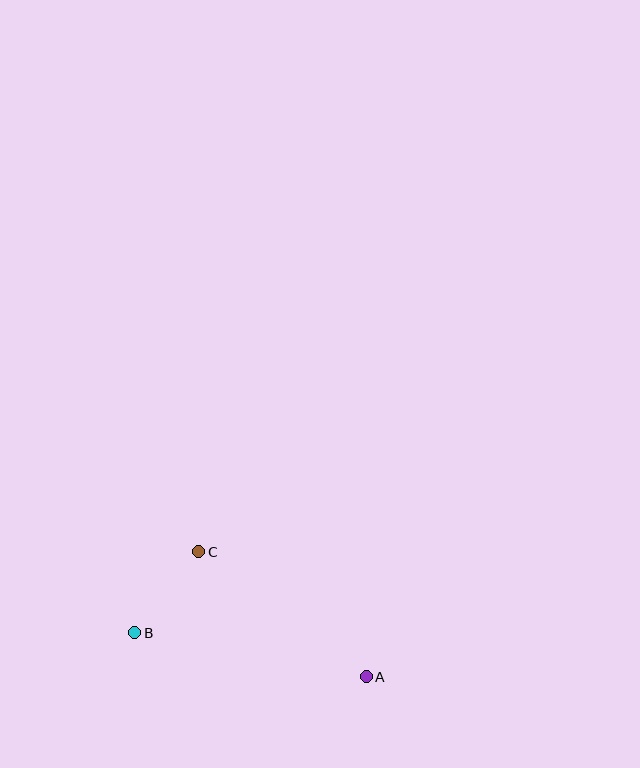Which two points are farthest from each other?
Points A and B are farthest from each other.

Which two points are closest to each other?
Points B and C are closest to each other.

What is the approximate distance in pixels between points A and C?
The distance between A and C is approximately 209 pixels.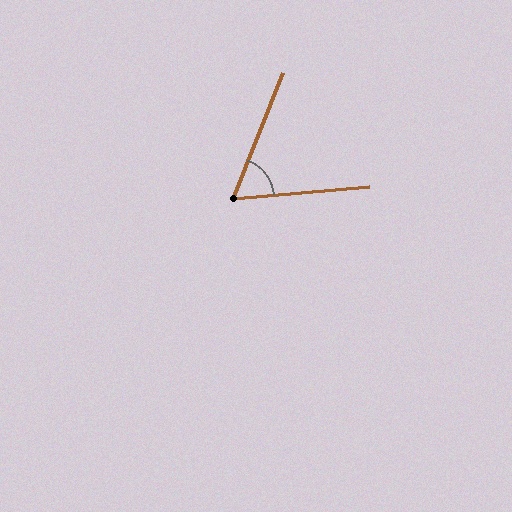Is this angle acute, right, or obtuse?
It is acute.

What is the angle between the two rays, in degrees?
Approximately 63 degrees.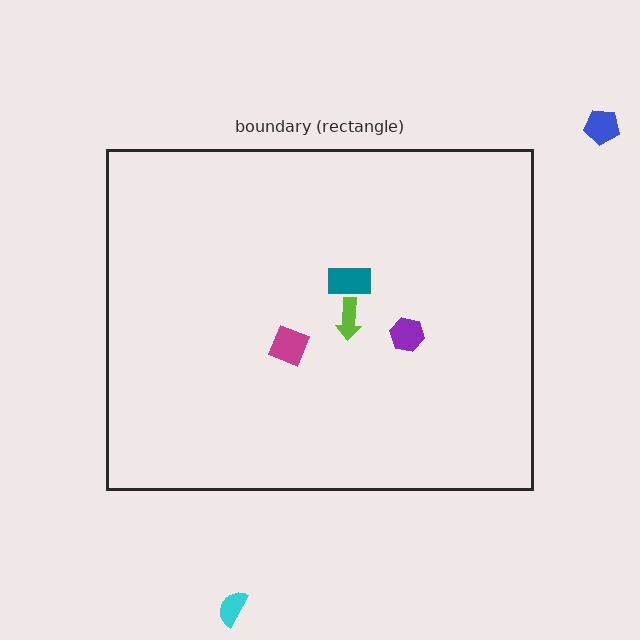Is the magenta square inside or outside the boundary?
Inside.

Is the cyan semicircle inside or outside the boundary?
Outside.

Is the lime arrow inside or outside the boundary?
Inside.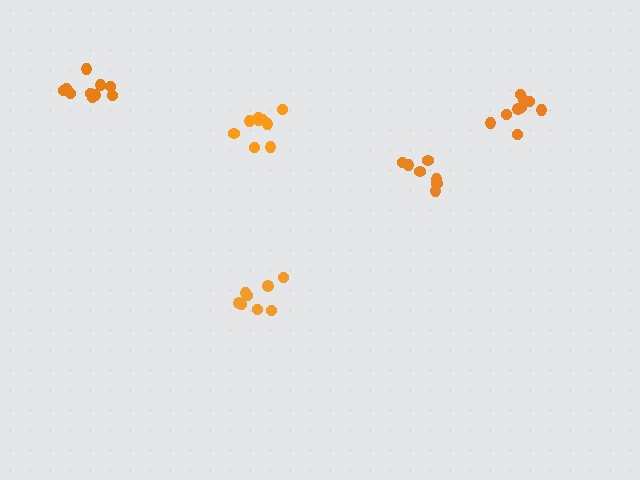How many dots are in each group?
Group 1: 8 dots, Group 2: 9 dots, Group 3: 9 dots, Group 4: 10 dots, Group 5: 7 dots (43 total).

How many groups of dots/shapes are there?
There are 5 groups.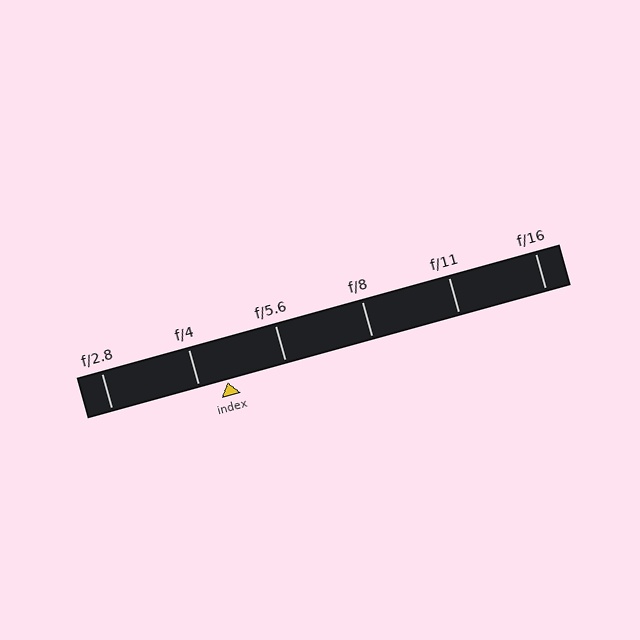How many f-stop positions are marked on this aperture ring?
There are 6 f-stop positions marked.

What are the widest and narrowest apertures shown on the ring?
The widest aperture shown is f/2.8 and the narrowest is f/16.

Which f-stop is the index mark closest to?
The index mark is closest to f/4.